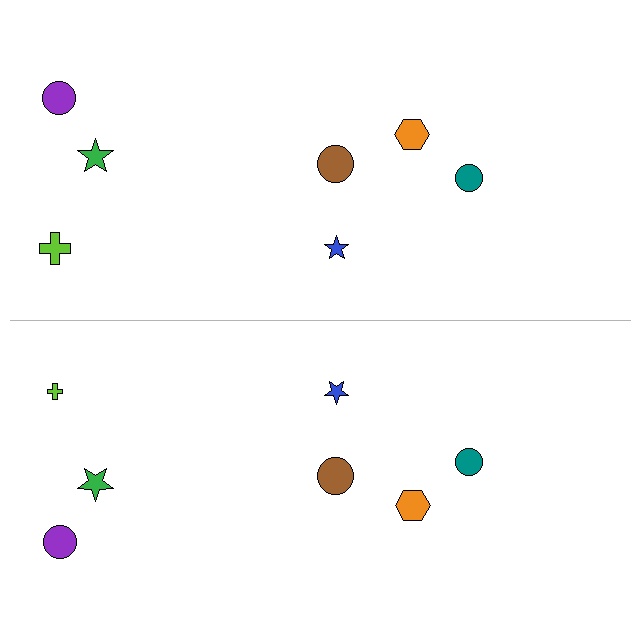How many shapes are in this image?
There are 14 shapes in this image.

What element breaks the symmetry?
The lime cross on the bottom side has a different size than its mirror counterpart.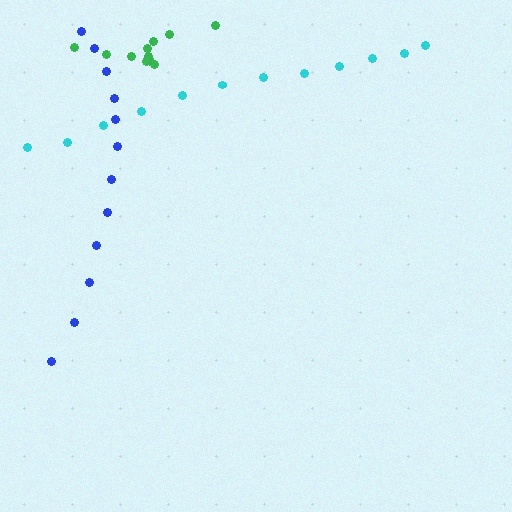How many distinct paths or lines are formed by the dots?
There are 3 distinct paths.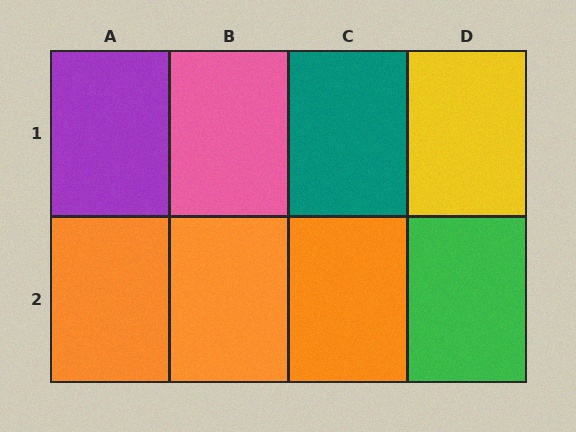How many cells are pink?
1 cell is pink.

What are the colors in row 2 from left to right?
Orange, orange, orange, green.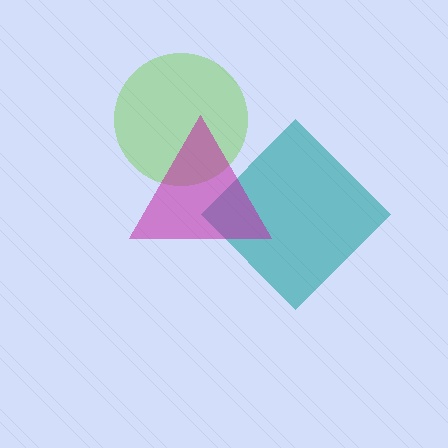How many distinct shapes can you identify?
There are 3 distinct shapes: a teal diamond, a lime circle, a magenta triangle.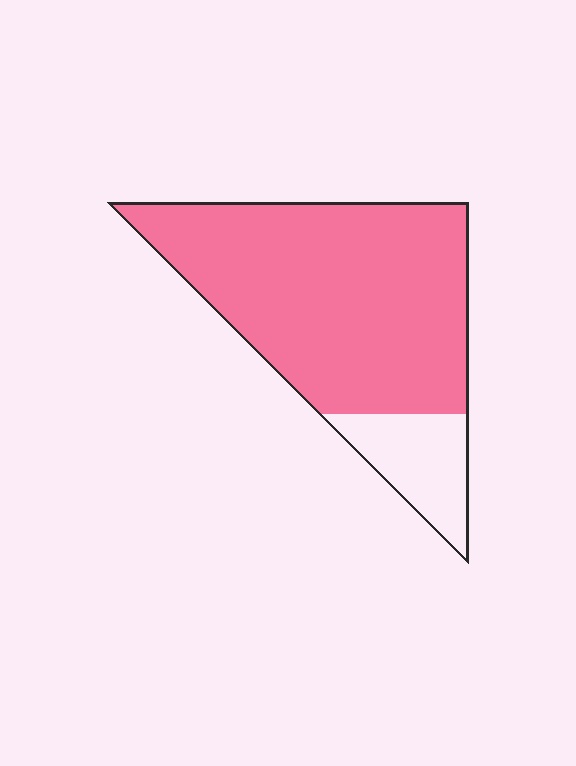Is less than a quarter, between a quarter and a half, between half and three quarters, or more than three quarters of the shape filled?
More than three quarters.